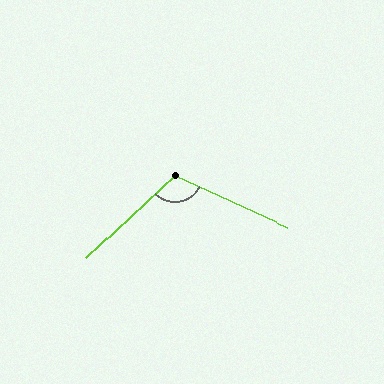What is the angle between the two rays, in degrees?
Approximately 112 degrees.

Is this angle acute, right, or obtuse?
It is obtuse.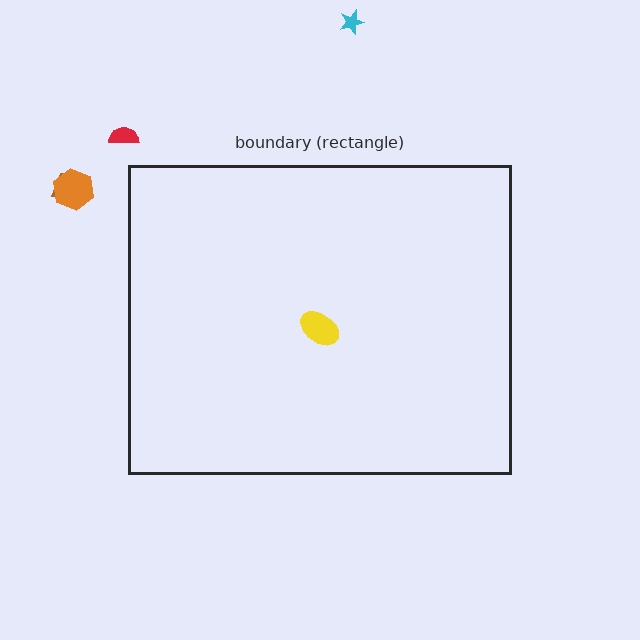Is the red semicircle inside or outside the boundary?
Outside.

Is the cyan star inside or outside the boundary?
Outside.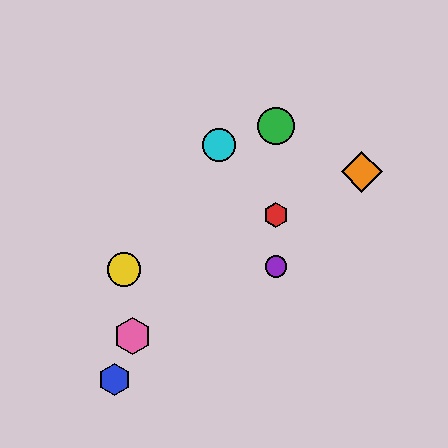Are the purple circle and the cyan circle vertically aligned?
No, the purple circle is at x≈276 and the cyan circle is at x≈219.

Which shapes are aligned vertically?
The red hexagon, the green circle, the purple circle are aligned vertically.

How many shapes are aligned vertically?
3 shapes (the red hexagon, the green circle, the purple circle) are aligned vertically.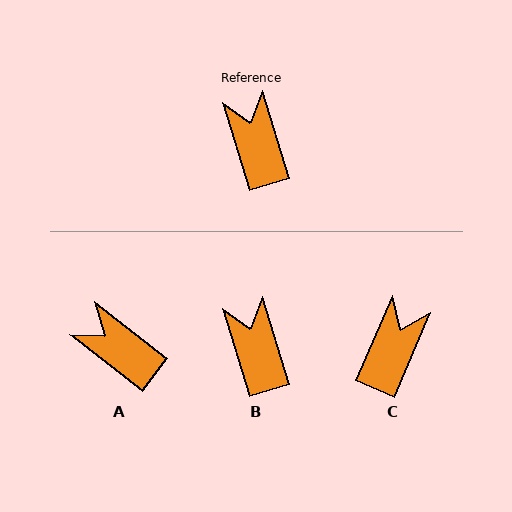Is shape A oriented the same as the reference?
No, it is off by about 35 degrees.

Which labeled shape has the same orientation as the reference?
B.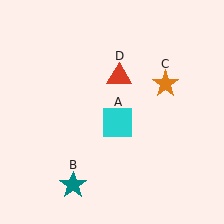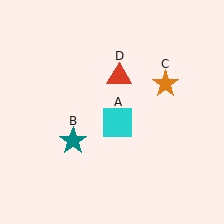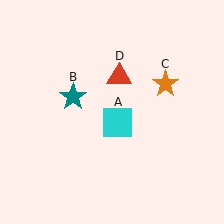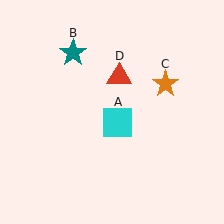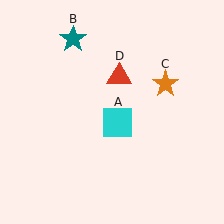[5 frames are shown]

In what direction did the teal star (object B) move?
The teal star (object B) moved up.